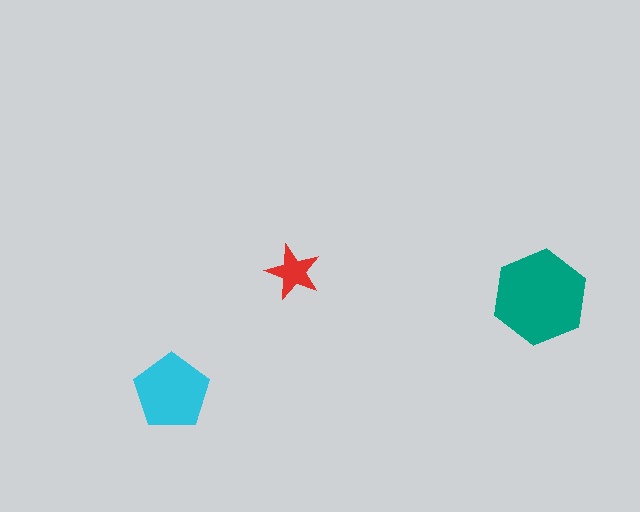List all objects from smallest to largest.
The red star, the cyan pentagon, the teal hexagon.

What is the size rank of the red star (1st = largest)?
3rd.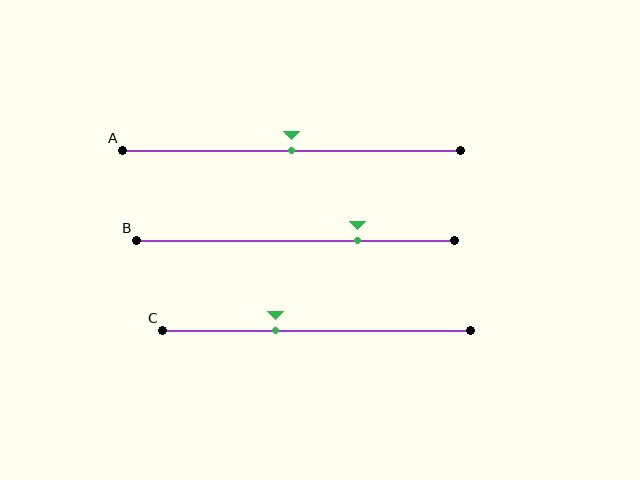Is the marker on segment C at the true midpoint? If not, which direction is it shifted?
No, the marker on segment C is shifted to the left by about 13% of the segment length.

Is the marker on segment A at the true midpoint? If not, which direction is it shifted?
Yes, the marker on segment A is at the true midpoint.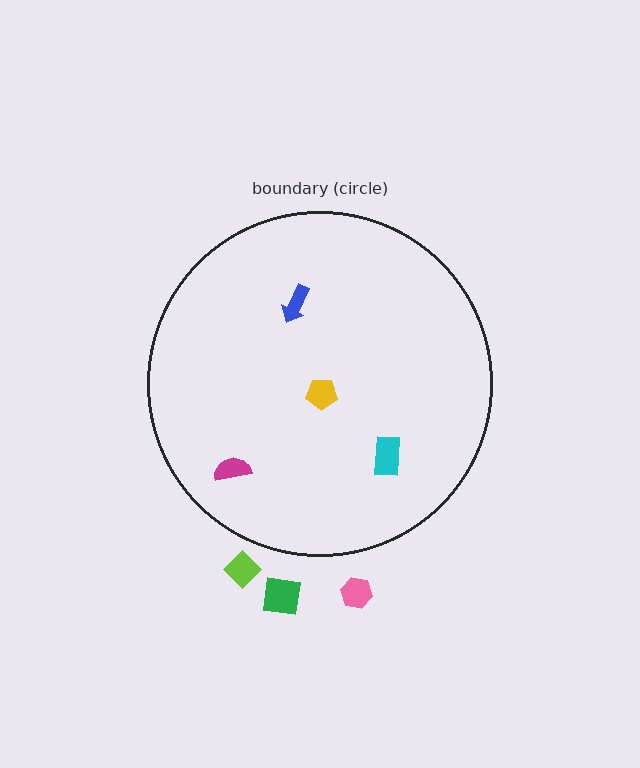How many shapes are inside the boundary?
4 inside, 3 outside.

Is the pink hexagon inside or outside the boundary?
Outside.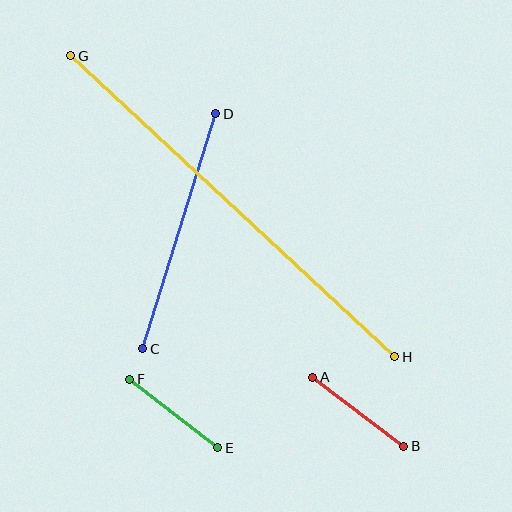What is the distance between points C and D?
The distance is approximately 246 pixels.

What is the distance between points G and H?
The distance is approximately 442 pixels.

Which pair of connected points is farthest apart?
Points G and H are farthest apart.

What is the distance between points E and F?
The distance is approximately 112 pixels.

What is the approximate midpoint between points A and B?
The midpoint is at approximately (358, 412) pixels.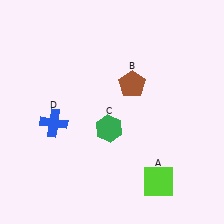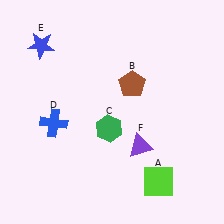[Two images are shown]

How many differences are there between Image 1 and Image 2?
There are 2 differences between the two images.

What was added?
A blue star (E), a purple triangle (F) were added in Image 2.